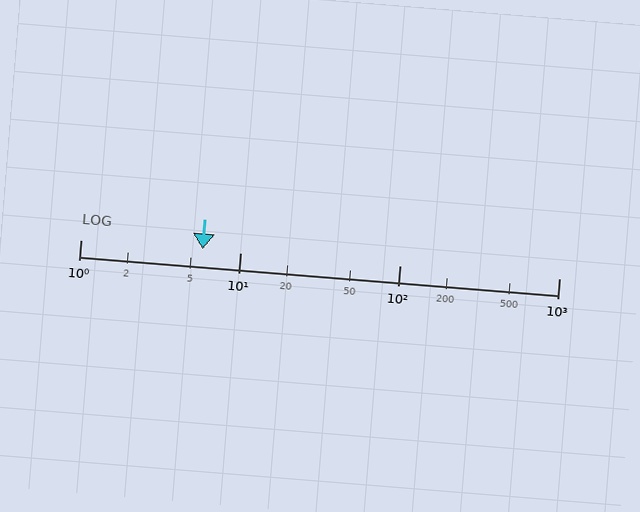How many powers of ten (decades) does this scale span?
The scale spans 3 decades, from 1 to 1000.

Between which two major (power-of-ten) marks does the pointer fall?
The pointer is between 1 and 10.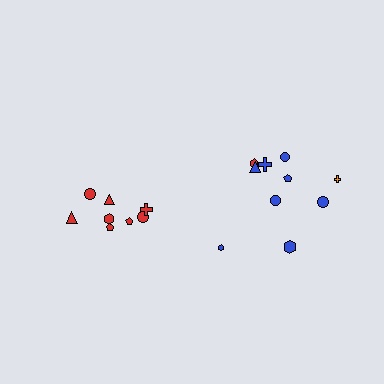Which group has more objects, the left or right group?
The right group.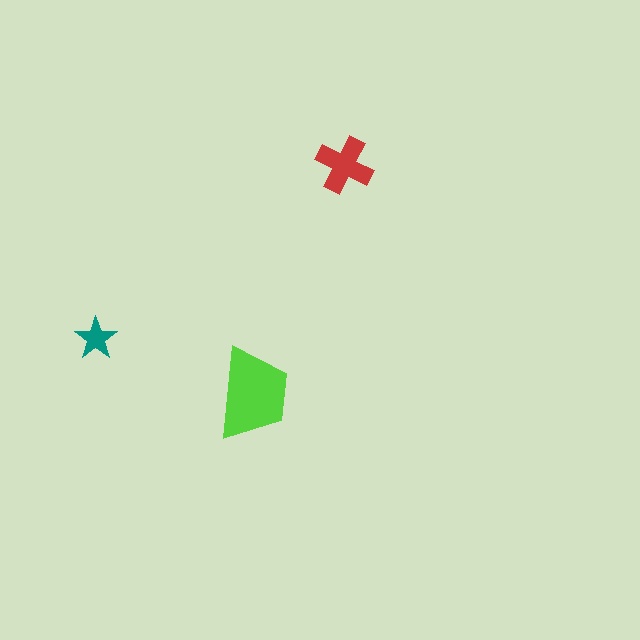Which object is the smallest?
The teal star.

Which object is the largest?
The lime trapezoid.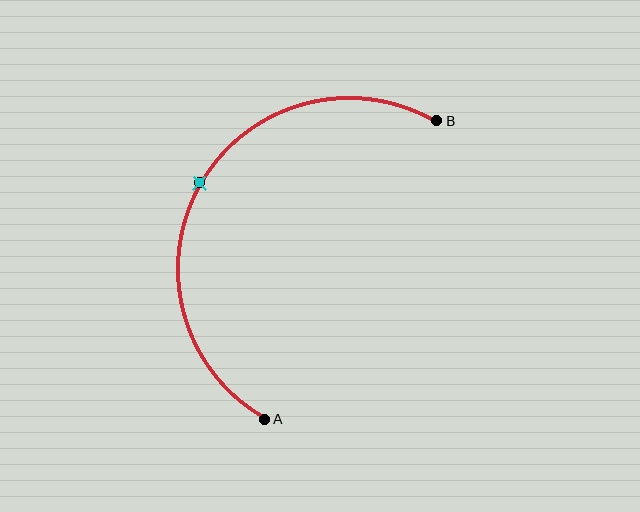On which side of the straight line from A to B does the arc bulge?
The arc bulges to the left of the straight line connecting A and B.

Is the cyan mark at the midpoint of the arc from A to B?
Yes. The cyan mark lies on the arc at equal arc-length from both A and B — it is the arc midpoint.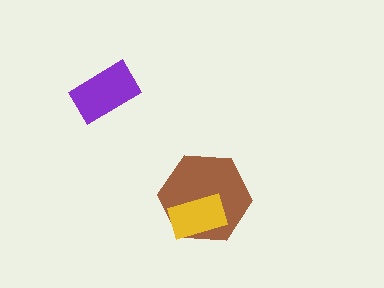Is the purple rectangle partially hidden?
No, no other shape covers it.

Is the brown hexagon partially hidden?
Yes, it is partially covered by another shape.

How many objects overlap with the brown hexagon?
1 object overlaps with the brown hexagon.